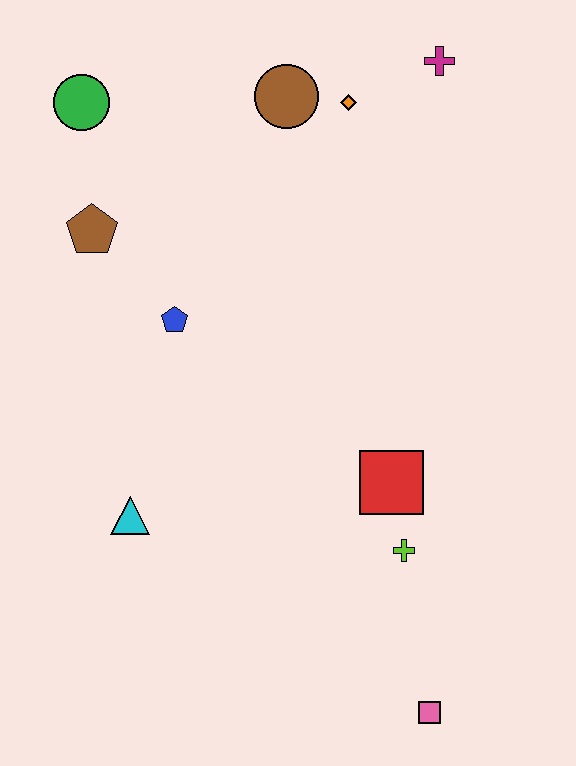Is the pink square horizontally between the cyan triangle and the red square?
No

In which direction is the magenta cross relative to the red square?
The magenta cross is above the red square.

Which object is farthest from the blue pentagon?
The pink square is farthest from the blue pentagon.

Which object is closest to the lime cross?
The red square is closest to the lime cross.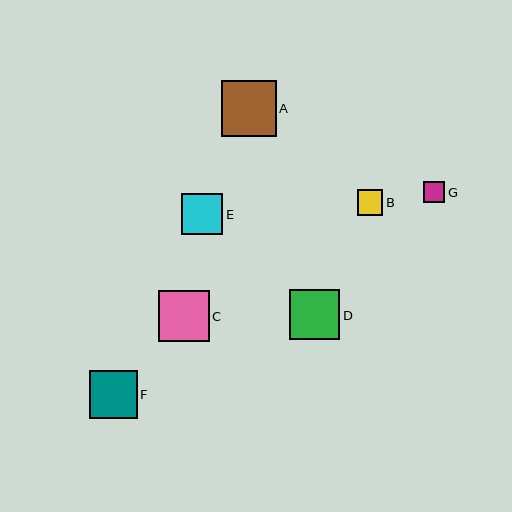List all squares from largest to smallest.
From largest to smallest: A, C, D, F, E, B, G.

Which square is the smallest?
Square G is the smallest with a size of approximately 22 pixels.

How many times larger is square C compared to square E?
Square C is approximately 1.2 times the size of square E.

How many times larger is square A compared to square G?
Square A is approximately 2.6 times the size of square G.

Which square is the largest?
Square A is the largest with a size of approximately 55 pixels.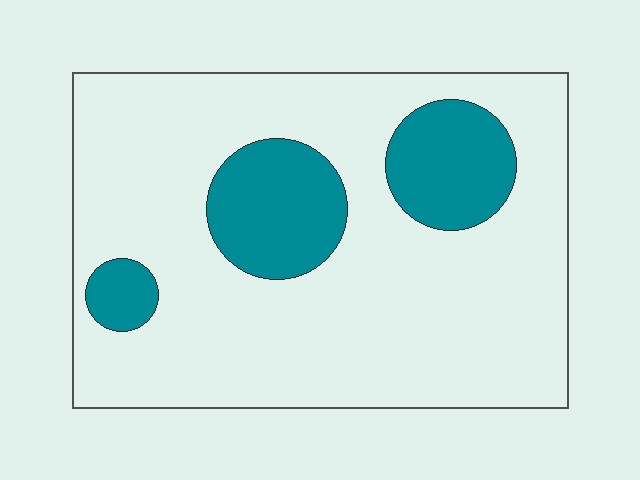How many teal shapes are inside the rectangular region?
3.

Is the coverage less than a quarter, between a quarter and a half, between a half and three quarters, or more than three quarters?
Less than a quarter.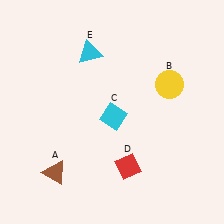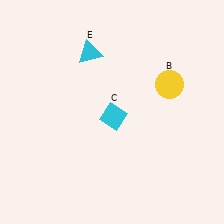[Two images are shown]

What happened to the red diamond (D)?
The red diamond (D) was removed in Image 2. It was in the bottom-right area of Image 1.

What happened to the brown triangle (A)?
The brown triangle (A) was removed in Image 2. It was in the bottom-left area of Image 1.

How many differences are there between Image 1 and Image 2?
There are 2 differences between the two images.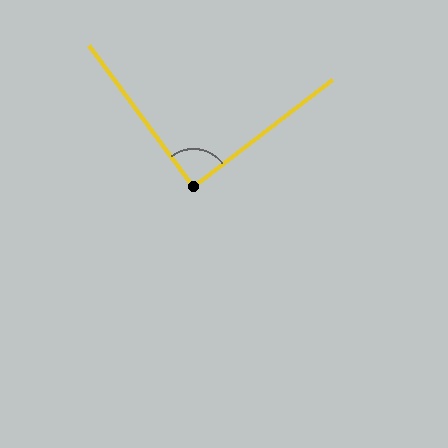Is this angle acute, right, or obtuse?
It is approximately a right angle.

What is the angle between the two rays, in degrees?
Approximately 89 degrees.